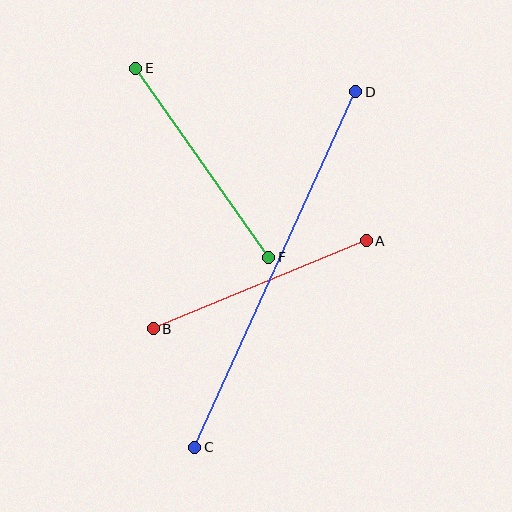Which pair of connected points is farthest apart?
Points C and D are farthest apart.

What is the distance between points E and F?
The distance is approximately 232 pixels.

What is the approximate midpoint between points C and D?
The midpoint is at approximately (275, 270) pixels.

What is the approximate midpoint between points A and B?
The midpoint is at approximately (260, 285) pixels.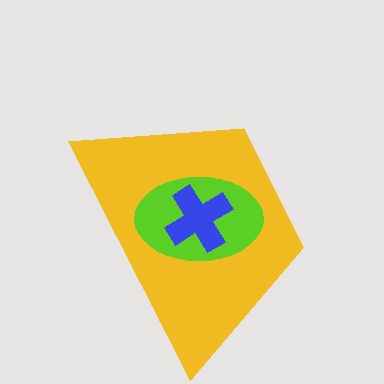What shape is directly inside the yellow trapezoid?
The lime ellipse.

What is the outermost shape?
The yellow trapezoid.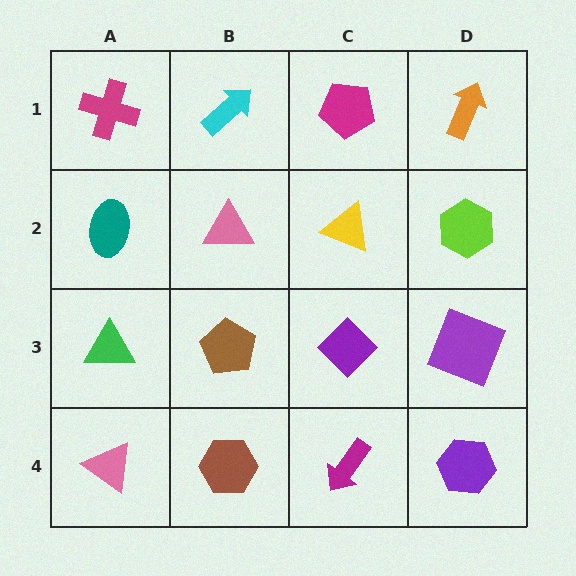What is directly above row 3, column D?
A lime hexagon.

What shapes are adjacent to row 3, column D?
A lime hexagon (row 2, column D), a purple hexagon (row 4, column D), a purple diamond (row 3, column C).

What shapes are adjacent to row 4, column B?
A brown pentagon (row 3, column B), a pink triangle (row 4, column A), a magenta arrow (row 4, column C).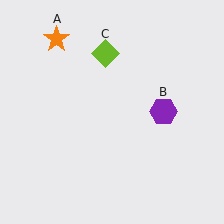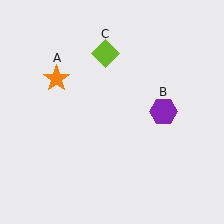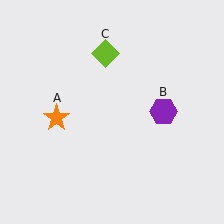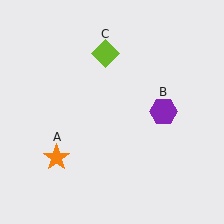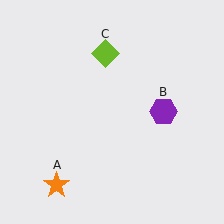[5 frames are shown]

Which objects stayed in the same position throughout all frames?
Purple hexagon (object B) and lime diamond (object C) remained stationary.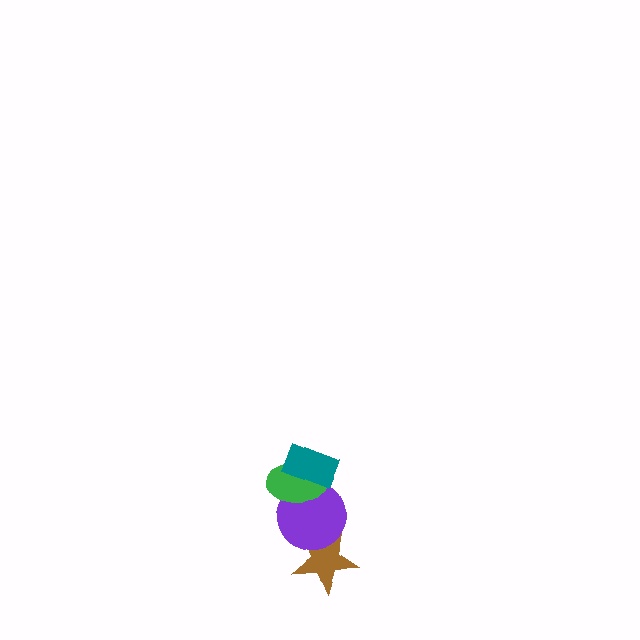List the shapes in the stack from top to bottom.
From top to bottom: the teal rectangle, the green ellipse, the purple circle, the brown star.